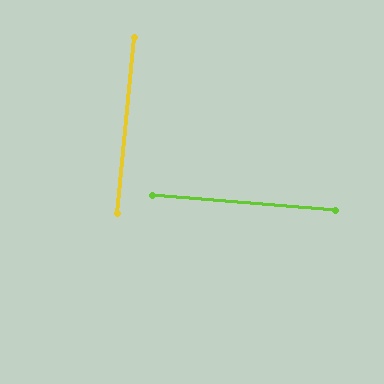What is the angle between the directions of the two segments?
Approximately 89 degrees.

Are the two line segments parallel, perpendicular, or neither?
Perpendicular — they meet at approximately 89°.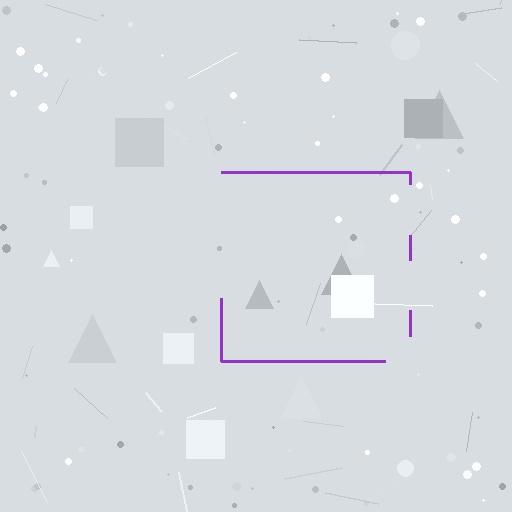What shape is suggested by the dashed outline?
The dashed outline suggests a square.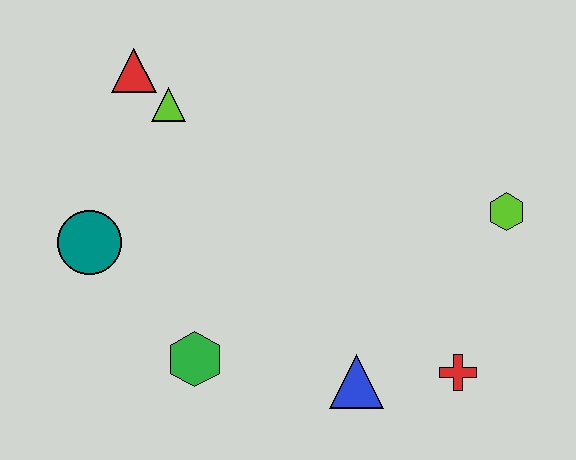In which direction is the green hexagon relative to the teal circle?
The green hexagon is below the teal circle.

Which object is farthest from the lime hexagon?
The teal circle is farthest from the lime hexagon.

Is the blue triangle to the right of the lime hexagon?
No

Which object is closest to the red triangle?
The lime triangle is closest to the red triangle.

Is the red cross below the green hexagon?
Yes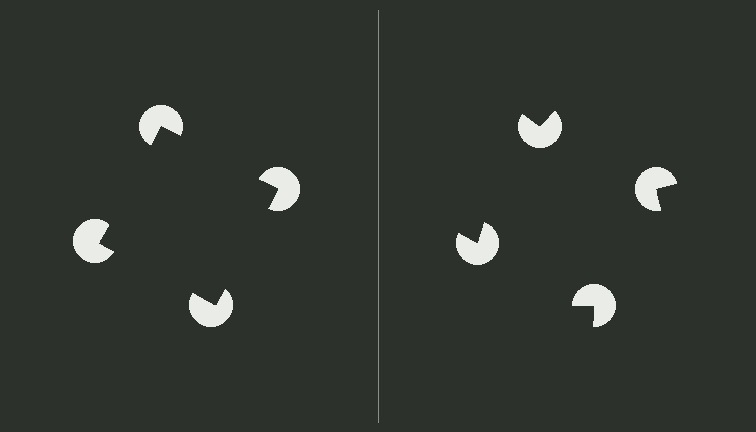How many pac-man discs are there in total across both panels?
8 — 4 on each side.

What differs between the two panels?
The pac-man discs are positioned identically on both sides; only the wedge orientations differ. On the left they align to a square; on the right they are misaligned.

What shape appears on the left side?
An illusory square.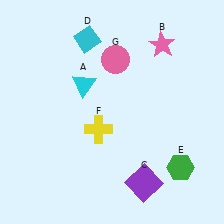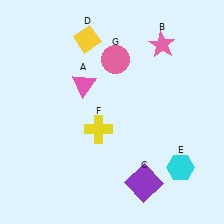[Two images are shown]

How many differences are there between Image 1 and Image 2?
There are 3 differences between the two images.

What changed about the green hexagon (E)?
In Image 1, E is green. In Image 2, it changed to cyan.